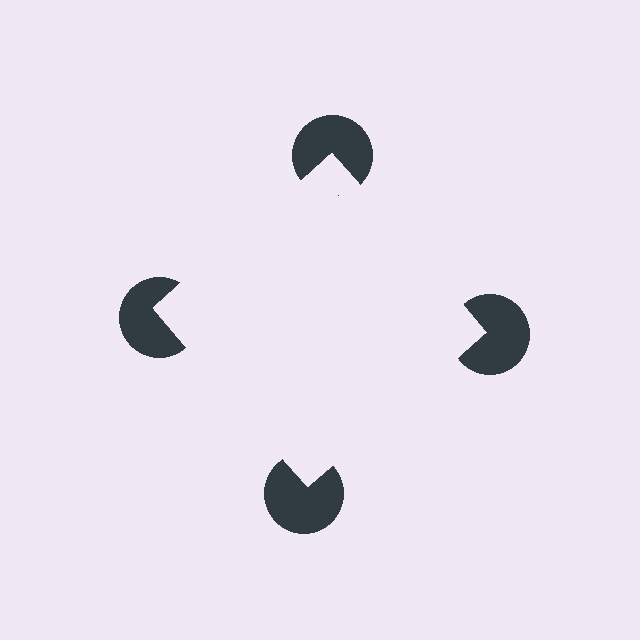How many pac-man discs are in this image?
There are 4 — one at each vertex of the illusory square.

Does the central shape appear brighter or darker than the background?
It typically appears slightly brighter than the background, even though no actual brightness change is drawn.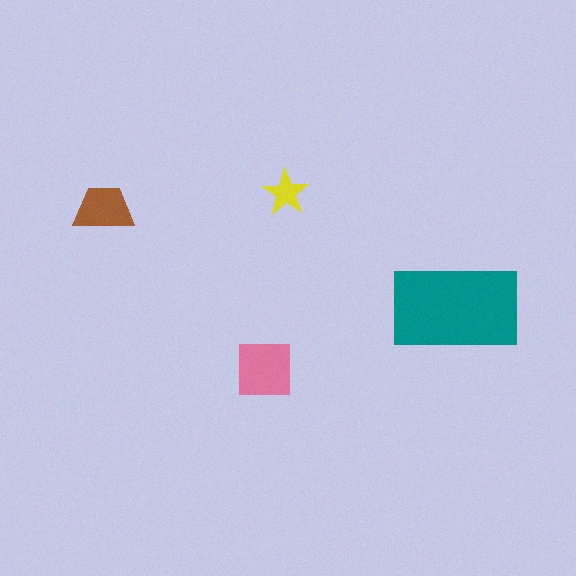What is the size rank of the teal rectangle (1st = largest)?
1st.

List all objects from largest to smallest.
The teal rectangle, the pink square, the brown trapezoid, the yellow star.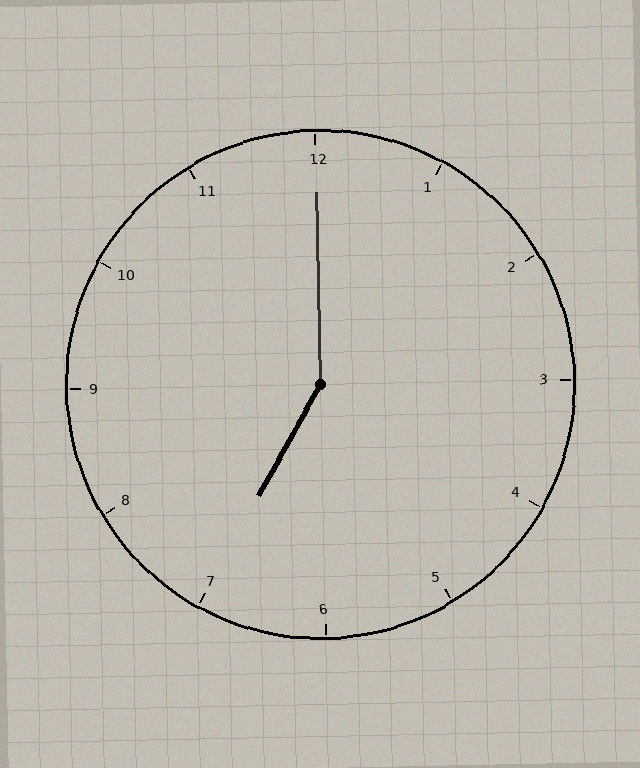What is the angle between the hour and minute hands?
Approximately 150 degrees.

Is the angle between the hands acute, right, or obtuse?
It is obtuse.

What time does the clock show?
7:00.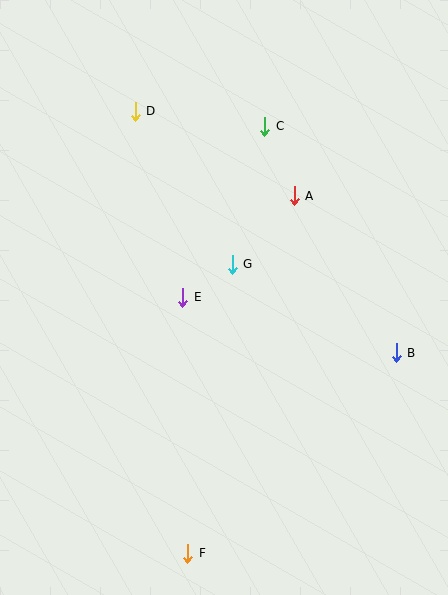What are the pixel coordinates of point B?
Point B is at (396, 353).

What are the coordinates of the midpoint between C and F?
The midpoint between C and F is at (226, 340).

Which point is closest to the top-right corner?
Point C is closest to the top-right corner.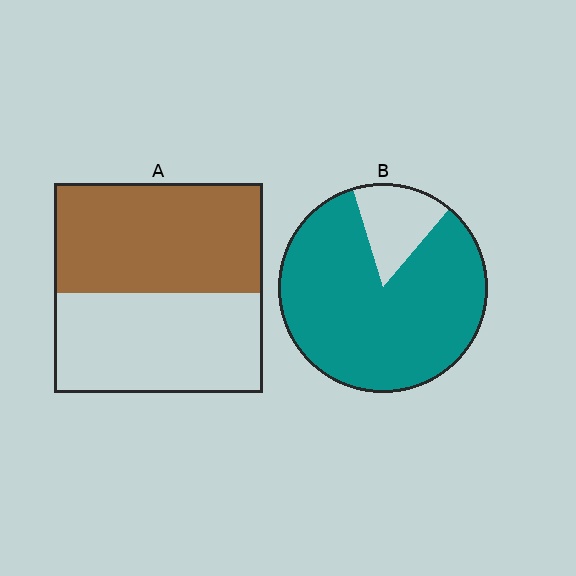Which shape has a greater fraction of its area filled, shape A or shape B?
Shape B.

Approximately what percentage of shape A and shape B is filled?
A is approximately 50% and B is approximately 85%.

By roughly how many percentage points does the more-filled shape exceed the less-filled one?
By roughly 30 percentage points (B over A).